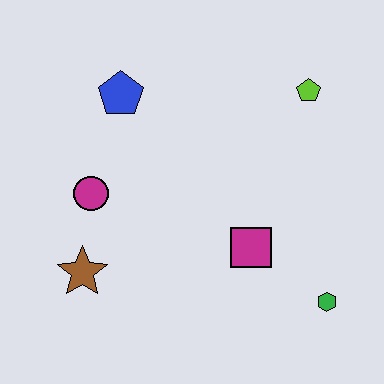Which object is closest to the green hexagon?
The magenta square is closest to the green hexagon.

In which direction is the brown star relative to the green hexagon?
The brown star is to the left of the green hexagon.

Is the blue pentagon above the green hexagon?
Yes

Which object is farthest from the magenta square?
The blue pentagon is farthest from the magenta square.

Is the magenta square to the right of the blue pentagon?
Yes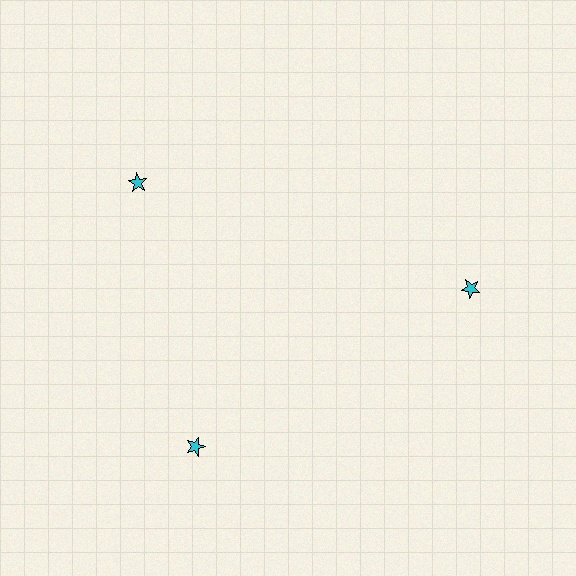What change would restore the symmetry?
The symmetry would be restored by rotating it back into even spacing with its neighbors so that all 3 stars sit at equal angles and equal distance from the center.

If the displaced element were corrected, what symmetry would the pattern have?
It would have 3-fold rotational symmetry — the pattern would map onto itself every 120 degrees.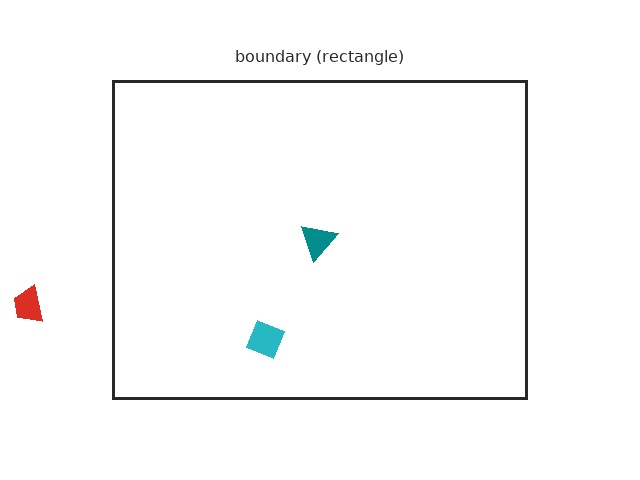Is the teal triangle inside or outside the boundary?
Inside.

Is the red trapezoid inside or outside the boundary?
Outside.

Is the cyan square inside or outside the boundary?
Inside.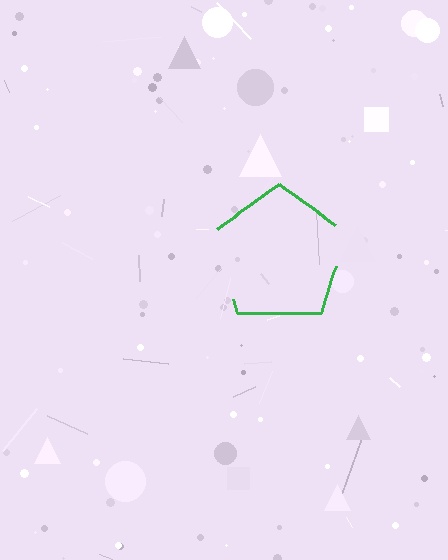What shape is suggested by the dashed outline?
The dashed outline suggests a pentagon.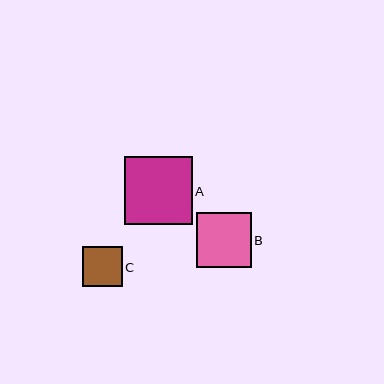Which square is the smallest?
Square C is the smallest with a size of approximately 40 pixels.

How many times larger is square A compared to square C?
Square A is approximately 1.7 times the size of square C.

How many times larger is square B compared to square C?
Square B is approximately 1.4 times the size of square C.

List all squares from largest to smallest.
From largest to smallest: A, B, C.